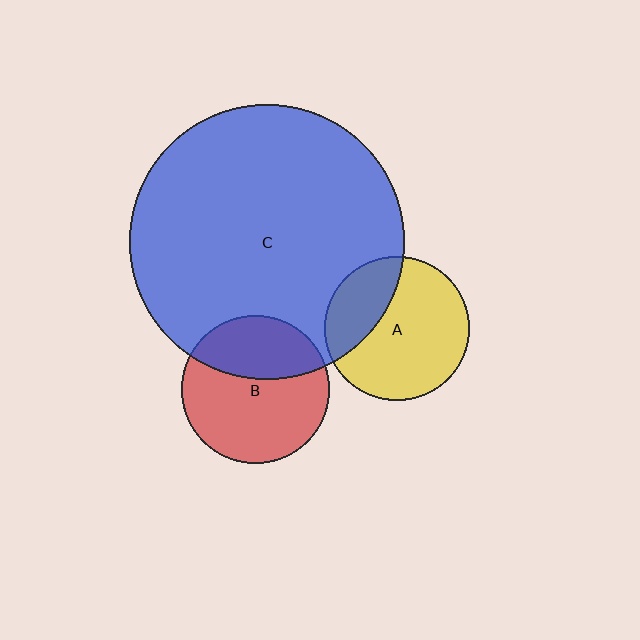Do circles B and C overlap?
Yes.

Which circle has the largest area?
Circle C (blue).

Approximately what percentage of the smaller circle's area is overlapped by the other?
Approximately 35%.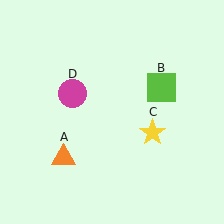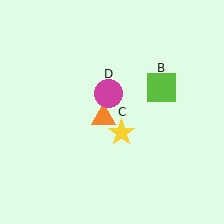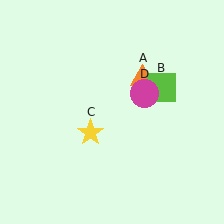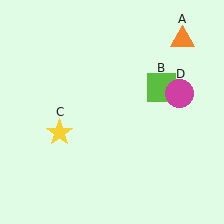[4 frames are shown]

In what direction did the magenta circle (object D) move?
The magenta circle (object D) moved right.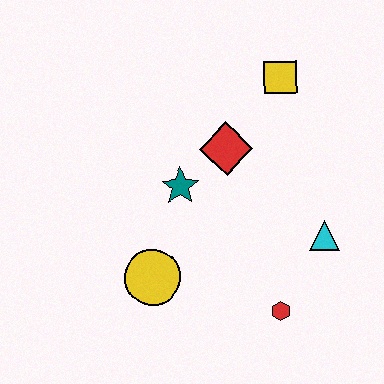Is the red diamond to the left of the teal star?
No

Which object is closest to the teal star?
The red diamond is closest to the teal star.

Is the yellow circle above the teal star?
No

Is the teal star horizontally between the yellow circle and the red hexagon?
Yes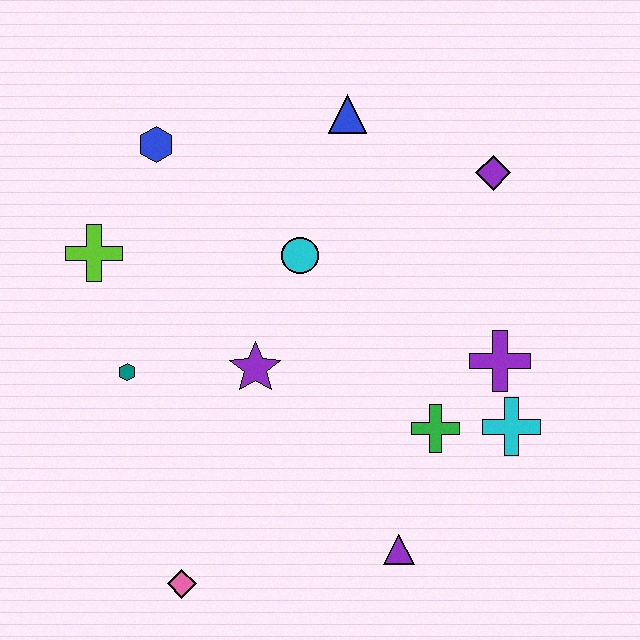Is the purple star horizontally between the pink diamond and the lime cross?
No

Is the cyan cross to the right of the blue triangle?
Yes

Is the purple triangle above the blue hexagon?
No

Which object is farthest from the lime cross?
The cyan cross is farthest from the lime cross.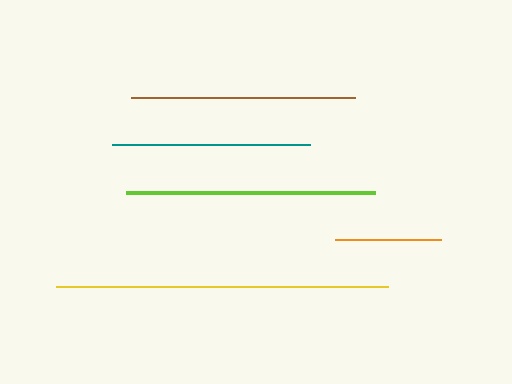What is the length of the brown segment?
The brown segment is approximately 224 pixels long.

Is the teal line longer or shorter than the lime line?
The lime line is longer than the teal line.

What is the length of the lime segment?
The lime segment is approximately 249 pixels long.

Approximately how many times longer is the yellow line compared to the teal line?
The yellow line is approximately 1.7 times the length of the teal line.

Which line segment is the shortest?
The orange line is the shortest at approximately 105 pixels.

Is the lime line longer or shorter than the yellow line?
The yellow line is longer than the lime line.